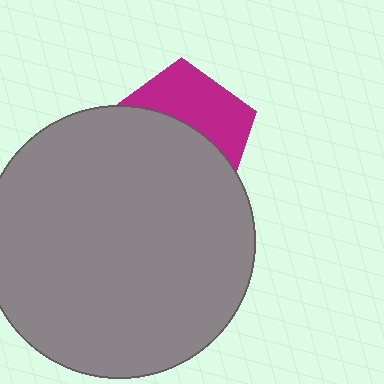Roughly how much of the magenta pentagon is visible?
A small part of it is visible (roughly 42%).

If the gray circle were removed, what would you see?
You would see the complete magenta pentagon.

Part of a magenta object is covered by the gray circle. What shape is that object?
It is a pentagon.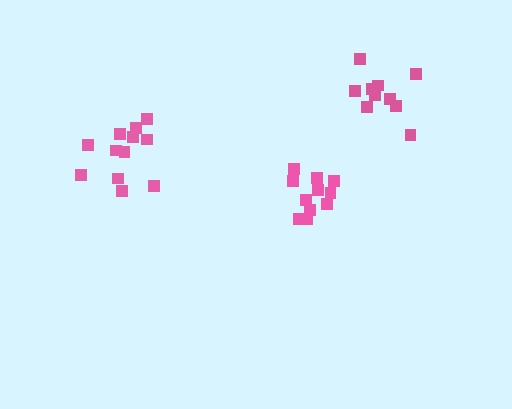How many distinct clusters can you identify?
There are 3 distinct clusters.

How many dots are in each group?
Group 1: 11 dots, Group 2: 12 dots, Group 3: 10 dots (33 total).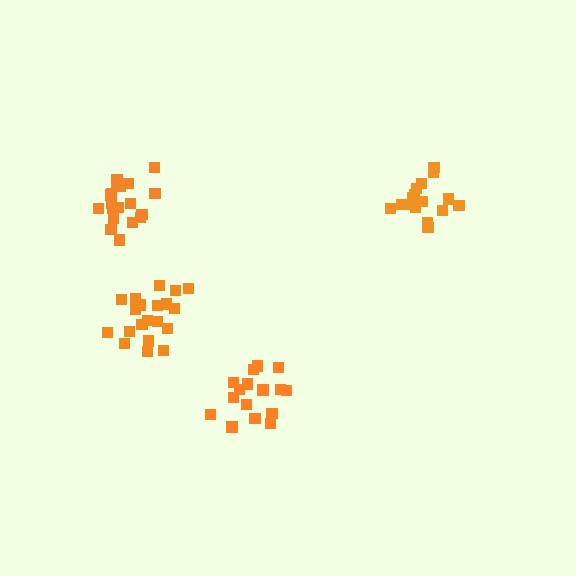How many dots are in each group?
Group 1: 19 dots, Group 2: 20 dots, Group 3: 16 dots, Group 4: 16 dots (71 total).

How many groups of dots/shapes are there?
There are 4 groups.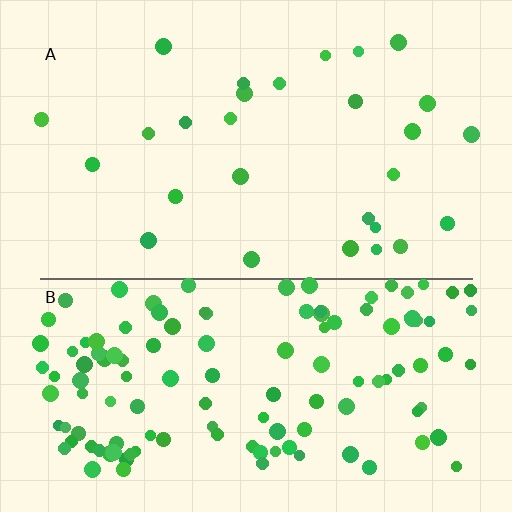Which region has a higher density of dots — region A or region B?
B (the bottom).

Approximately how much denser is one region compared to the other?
Approximately 4.5× — region B over region A.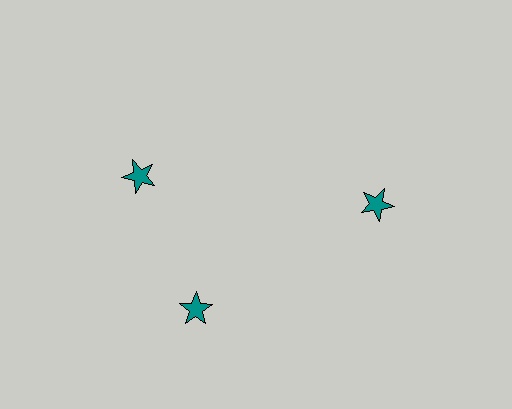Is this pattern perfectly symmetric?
No. The 3 teal stars are arranged in a ring, but one element near the 11 o'clock position is rotated out of alignment along the ring, breaking the 3-fold rotational symmetry.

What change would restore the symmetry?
The symmetry would be restored by rotating it back into even spacing with its neighbors so that all 3 stars sit at equal angles and equal distance from the center.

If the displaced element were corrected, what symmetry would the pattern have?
It would have 3-fold rotational symmetry — the pattern would map onto itself every 120 degrees.